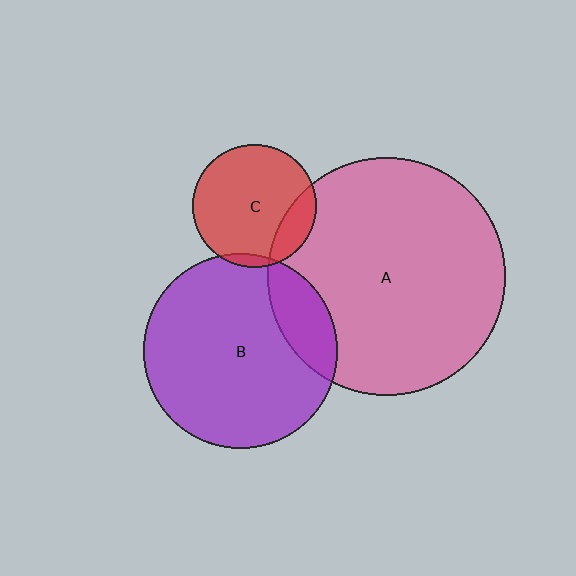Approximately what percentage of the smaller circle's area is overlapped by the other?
Approximately 5%.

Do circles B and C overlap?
Yes.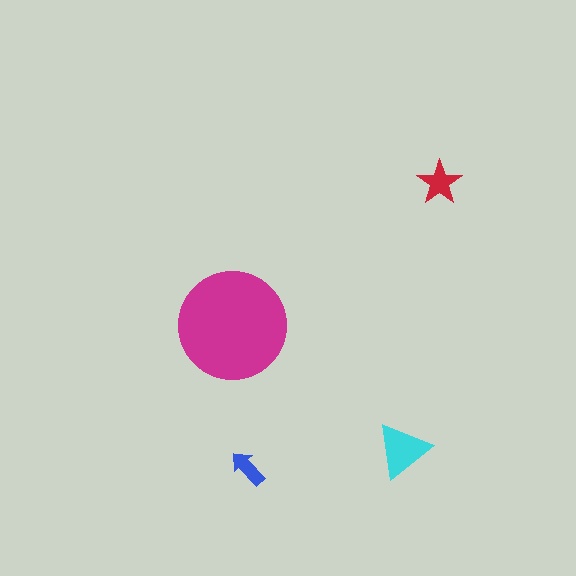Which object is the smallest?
The blue arrow.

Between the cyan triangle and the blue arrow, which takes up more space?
The cyan triangle.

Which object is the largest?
The magenta circle.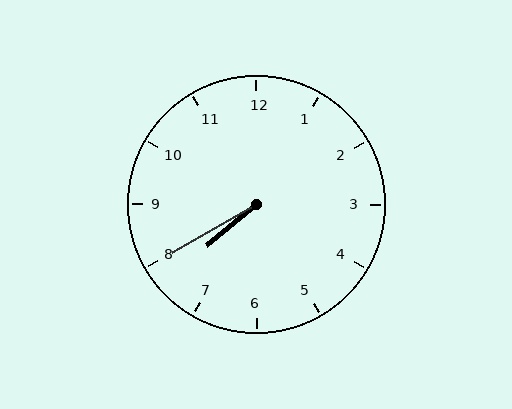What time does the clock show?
7:40.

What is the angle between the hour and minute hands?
Approximately 10 degrees.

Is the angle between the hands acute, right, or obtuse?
It is acute.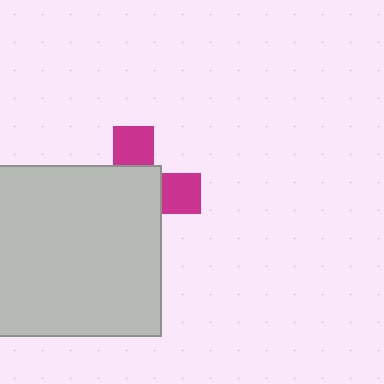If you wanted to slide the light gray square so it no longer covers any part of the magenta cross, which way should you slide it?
Slide it toward the lower-left — that is the most direct way to separate the two shapes.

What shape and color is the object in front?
The object in front is a light gray square.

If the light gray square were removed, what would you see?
You would see the complete magenta cross.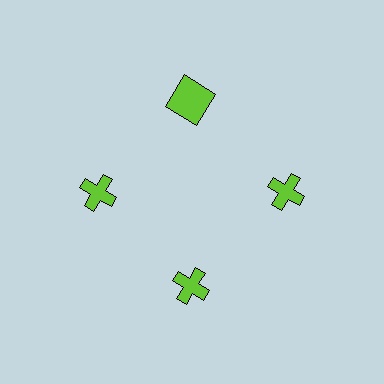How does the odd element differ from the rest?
It has a different shape: square instead of cross.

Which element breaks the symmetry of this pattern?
The lime square at roughly the 12 o'clock position breaks the symmetry. All other shapes are lime crosses.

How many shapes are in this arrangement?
There are 4 shapes arranged in a ring pattern.